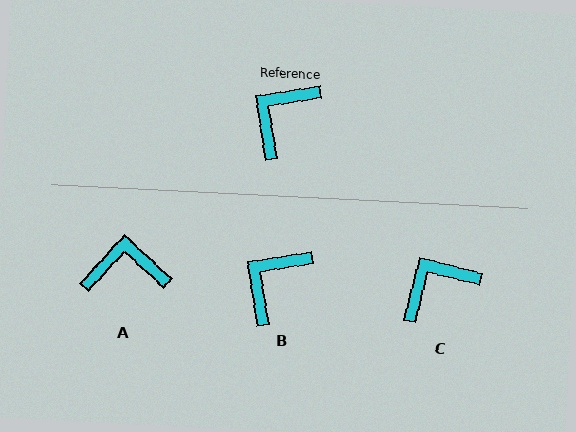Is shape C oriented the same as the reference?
No, it is off by about 24 degrees.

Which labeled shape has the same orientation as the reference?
B.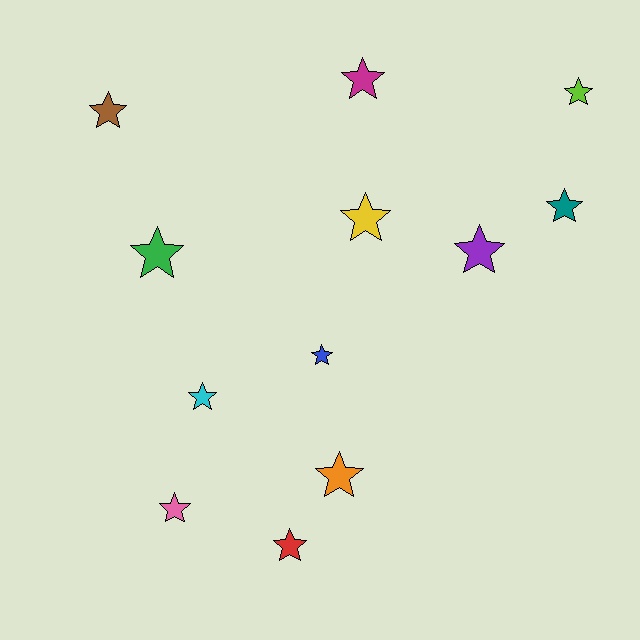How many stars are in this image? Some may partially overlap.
There are 12 stars.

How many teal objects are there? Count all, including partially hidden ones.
There is 1 teal object.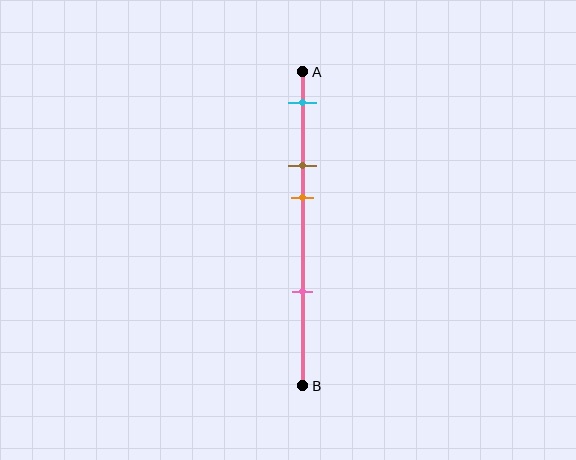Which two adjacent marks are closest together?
The brown and orange marks are the closest adjacent pair.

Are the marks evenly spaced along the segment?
No, the marks are not evenly spaced.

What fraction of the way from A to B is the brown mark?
The brown mark is approximately 30% (0.3) of the way from A to B.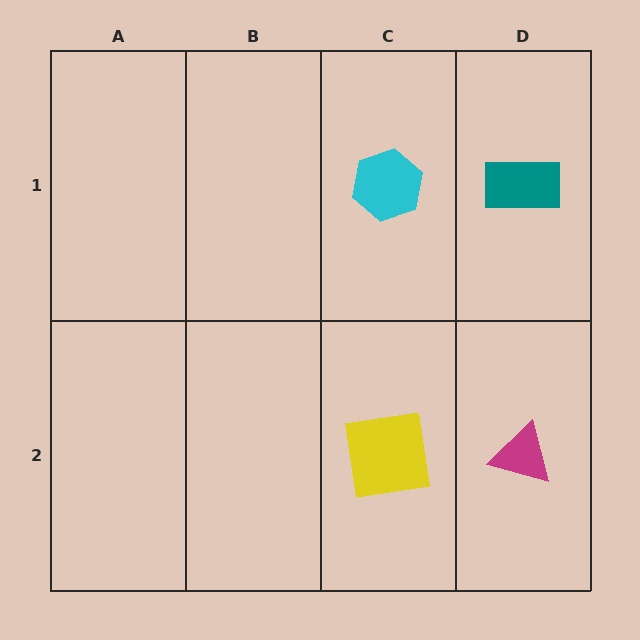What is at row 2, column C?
A yellow square.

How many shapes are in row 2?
2 shapes.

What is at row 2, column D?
A magenta triangle.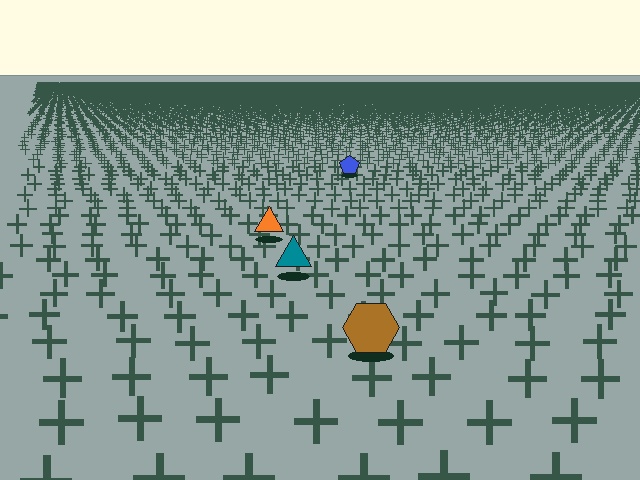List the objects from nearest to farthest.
From nearest to farthest: the brown hexagon, the teal triangle, the orange triangle, the blue pentagon.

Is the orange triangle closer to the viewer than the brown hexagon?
No. The brown hexagon is closer — you can tell from the texture gradient: the ground texture is coarser near it.